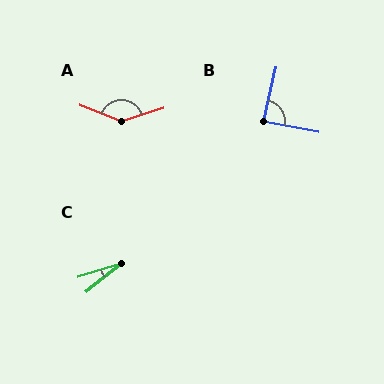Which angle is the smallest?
C, at approximately 22 degrees.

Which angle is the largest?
A, at approximately 140 degrees.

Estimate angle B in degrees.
Approximately 87 degrees.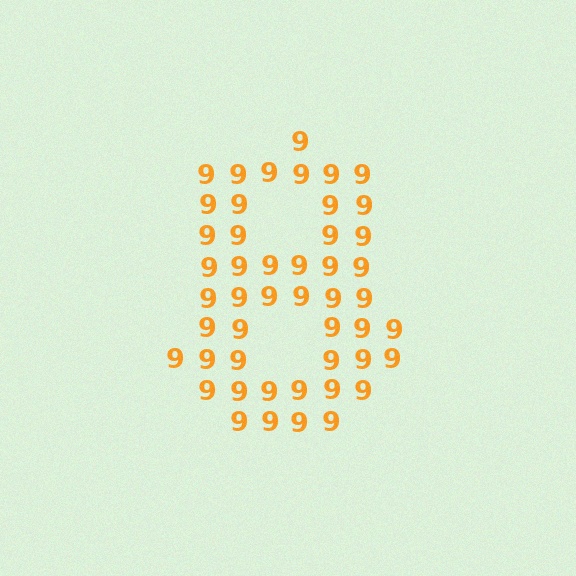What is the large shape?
The large shape is the digit 8.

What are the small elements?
The small elements are digit 9's.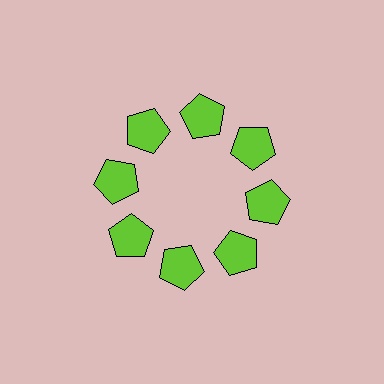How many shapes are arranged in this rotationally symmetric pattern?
There are 8 shapes, arranged in 8 groups of 1.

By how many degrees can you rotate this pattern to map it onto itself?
The pattern maps onto itself every 45 degrees of rotation.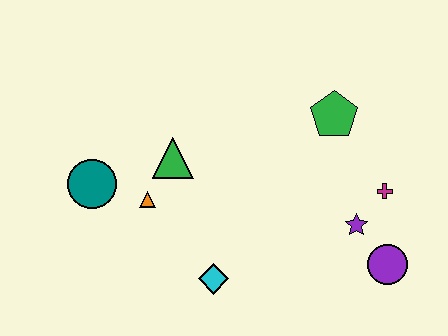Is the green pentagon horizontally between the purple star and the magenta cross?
No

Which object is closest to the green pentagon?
The magenta cross is closest to the green pentagon.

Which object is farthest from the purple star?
The teal circle is farthest from the purple star.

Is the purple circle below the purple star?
Yes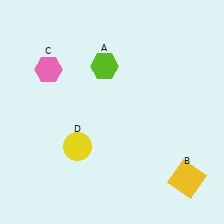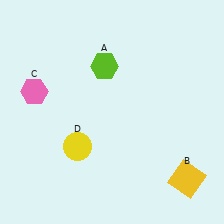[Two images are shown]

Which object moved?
The pink hexagon (C) moved down.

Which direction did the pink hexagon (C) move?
The pink hexagon (C) moved down.